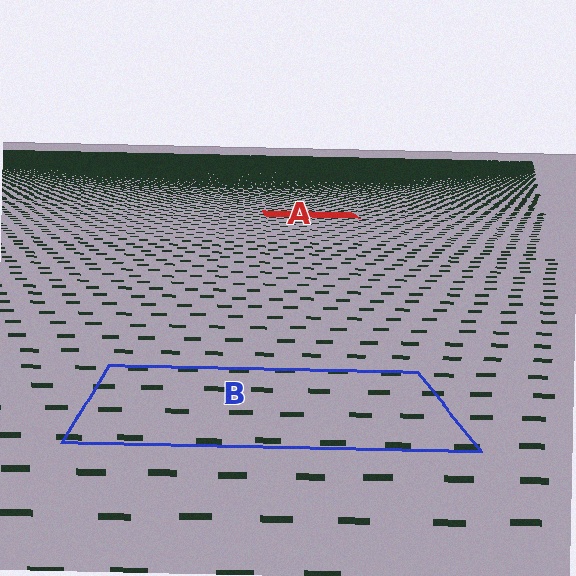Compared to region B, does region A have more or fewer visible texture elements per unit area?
Region A has more texture elements per unit area — they are packed more densely because it is farther away.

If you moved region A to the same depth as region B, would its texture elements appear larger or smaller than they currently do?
They would appear larger. At a closer depth, the same texture elements are projected at a bigger on-screen size.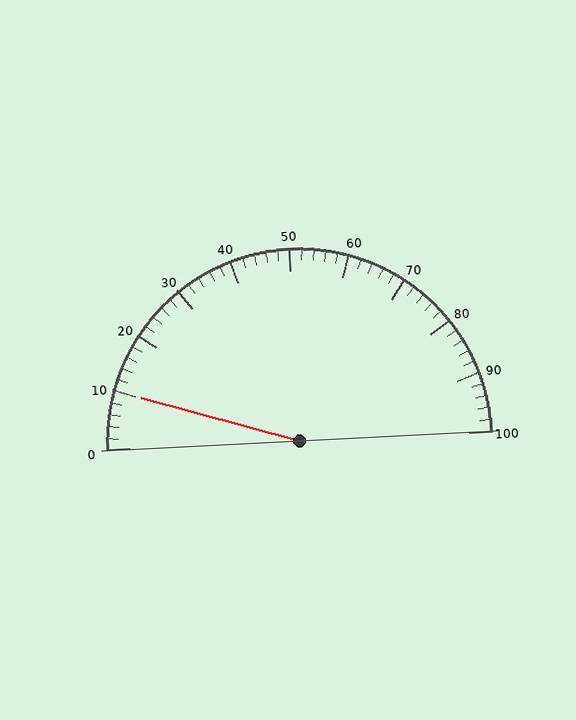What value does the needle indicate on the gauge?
The needle indicates approximately 10.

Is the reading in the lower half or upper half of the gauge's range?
The reading is in the lower half of the range (0 to 100).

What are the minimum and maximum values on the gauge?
The gauge ranges from 0 to 100.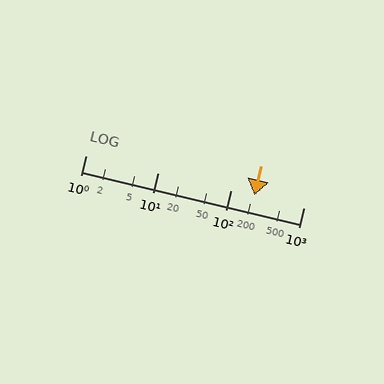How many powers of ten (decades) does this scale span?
The scale spans 3 decades, from 1 to 1000.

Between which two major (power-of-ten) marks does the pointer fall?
The pointer is between 100 and 1000.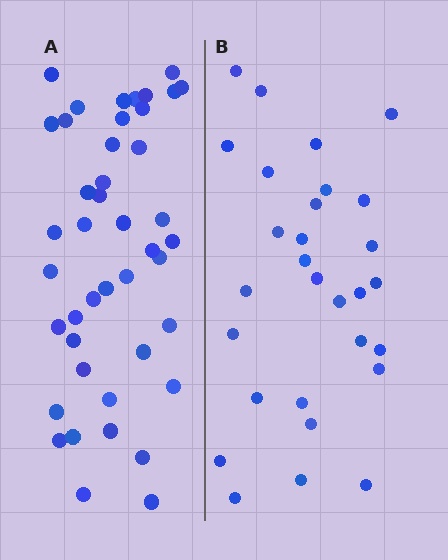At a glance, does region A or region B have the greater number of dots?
Region A (the left region) has more dots.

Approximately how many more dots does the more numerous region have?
Region A has approximately 15 more dots than region B.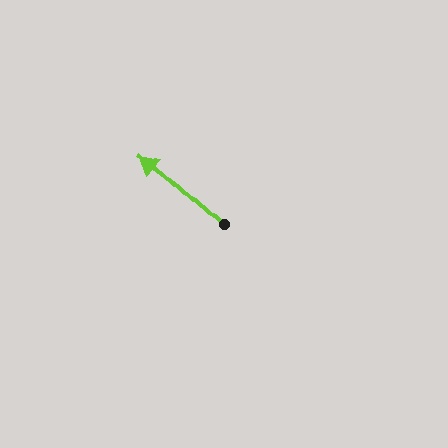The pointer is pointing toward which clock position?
Roughly 10 o'clock.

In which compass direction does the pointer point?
Northwest.